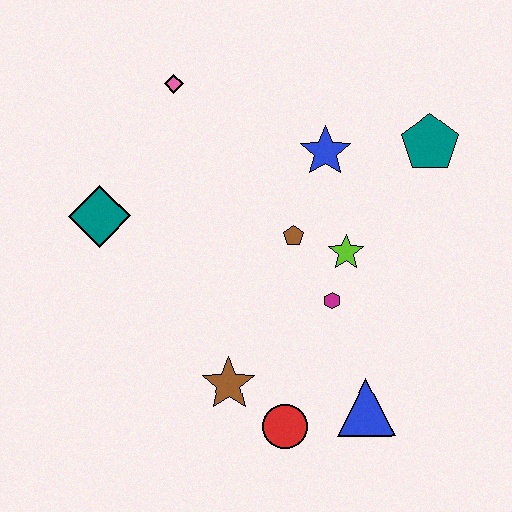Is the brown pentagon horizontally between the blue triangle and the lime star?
No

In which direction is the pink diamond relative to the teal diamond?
The pink diamond is above the teal diamond.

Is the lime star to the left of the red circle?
No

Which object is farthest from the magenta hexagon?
The pink diamond is farthest from the magenta hexagon.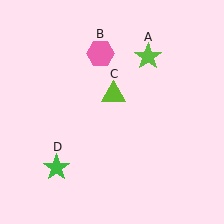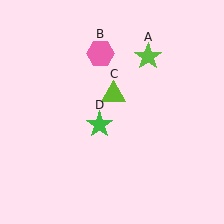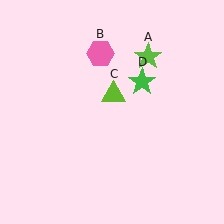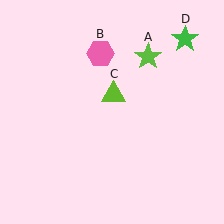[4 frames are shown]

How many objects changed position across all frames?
1 object changed position: green star (object D).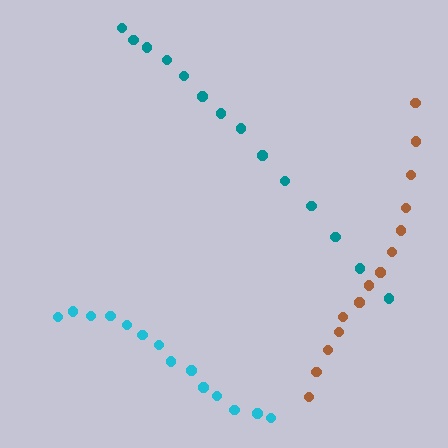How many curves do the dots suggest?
There are 3 distinct paths.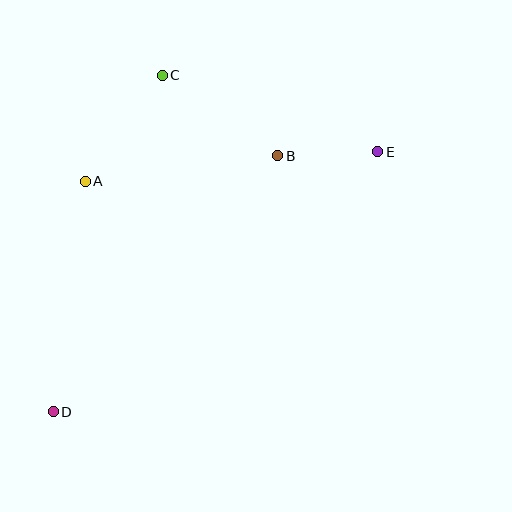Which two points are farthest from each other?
Points D and E are farthest from each other.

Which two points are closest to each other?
Points B and E are closest to each other.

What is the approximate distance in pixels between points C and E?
The distance between C and E is approximately 229 pixels.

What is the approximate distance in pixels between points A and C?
The distance between A and C is approximately 131 pixels.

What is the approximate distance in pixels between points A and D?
The distance between A and D is approximately 233 pixels.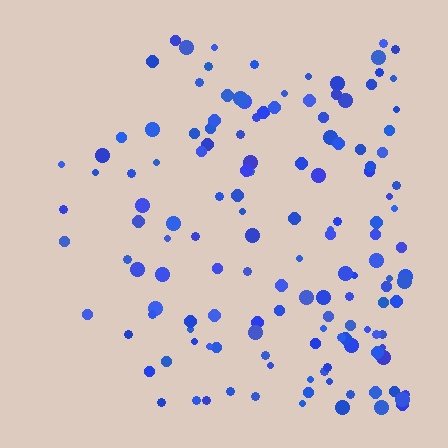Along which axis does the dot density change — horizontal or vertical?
Horizontal.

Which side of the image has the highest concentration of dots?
The right.